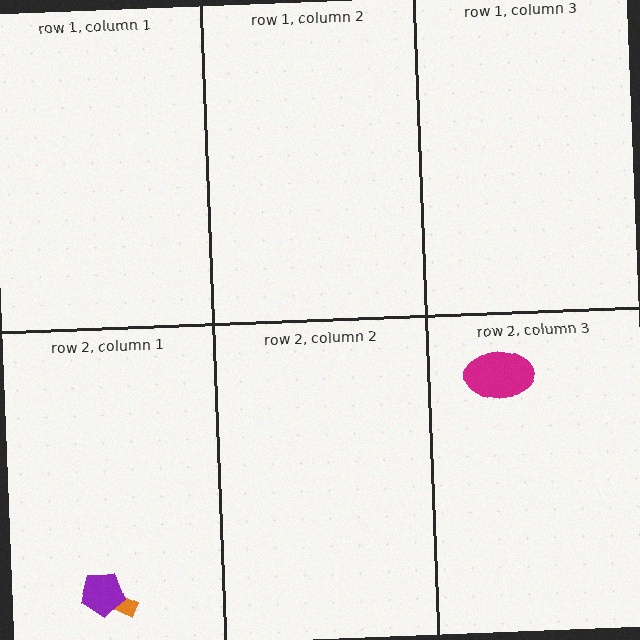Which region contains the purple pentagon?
The row 2, column 1 region.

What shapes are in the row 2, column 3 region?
The magenta ellipse.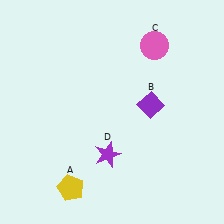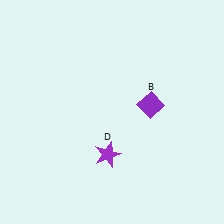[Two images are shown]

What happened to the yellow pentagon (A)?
The yellow pentagon (A) was removed in Image 2. It was in the bottom-left area of Image 1.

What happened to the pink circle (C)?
The pink circle (C) was removed in Image 2. It was in the top-right area of Image 1.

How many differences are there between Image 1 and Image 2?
There are 2 differences between the two images.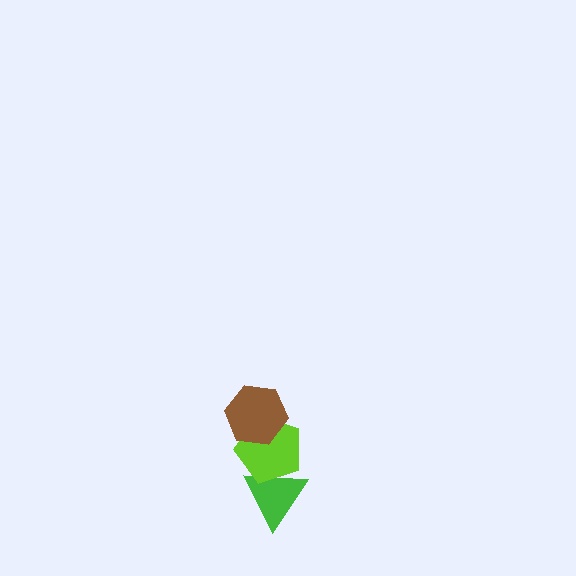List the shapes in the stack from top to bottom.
From top to bottom: the brown hexagon, the lime pentagon, the green triangle.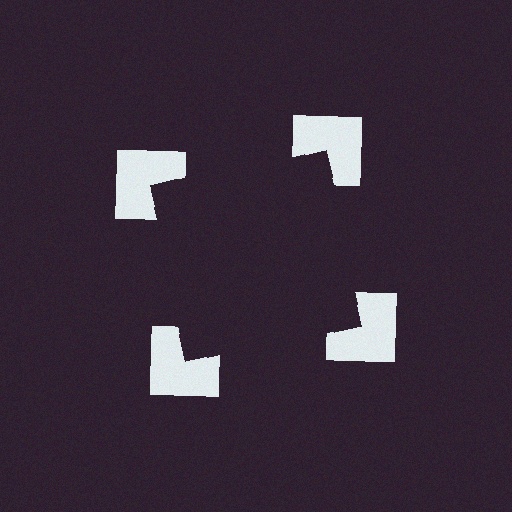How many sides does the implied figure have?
4 sides.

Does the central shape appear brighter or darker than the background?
It typically appears slightly darker than the background, even though no actual brightness change is drawn.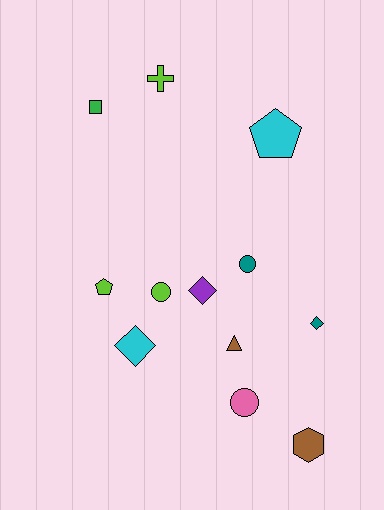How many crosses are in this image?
There is 1 cross.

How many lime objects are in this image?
There are 3 lime objects.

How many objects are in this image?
There are 12 objects.